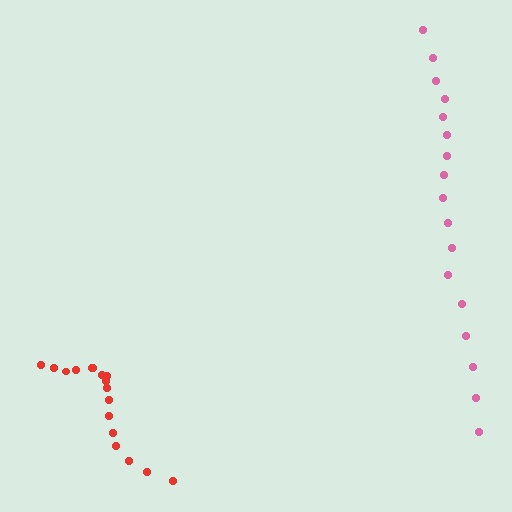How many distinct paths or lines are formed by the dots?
There are 2 distinct paths.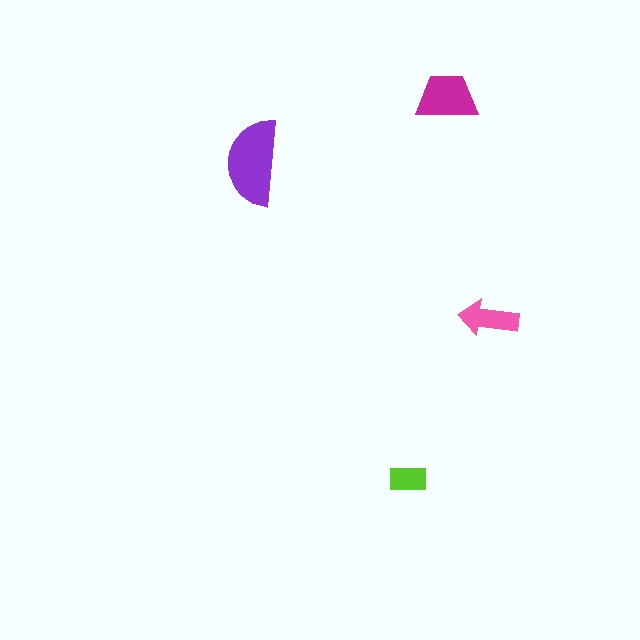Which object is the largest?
The purple semicircle.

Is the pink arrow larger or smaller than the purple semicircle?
Smaller.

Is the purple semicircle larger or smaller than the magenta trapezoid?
Larger.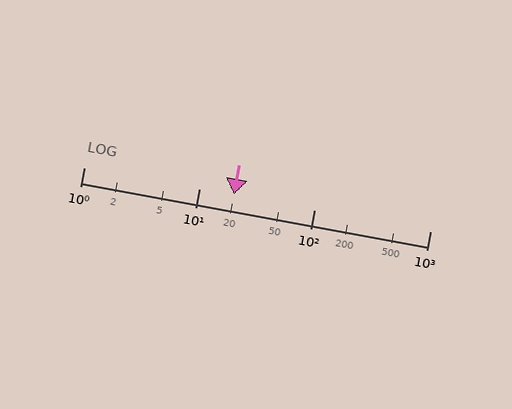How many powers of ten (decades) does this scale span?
The scale spans 3 decades, from 1 to 1000.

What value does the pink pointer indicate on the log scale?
The pointer indicates approximately 20.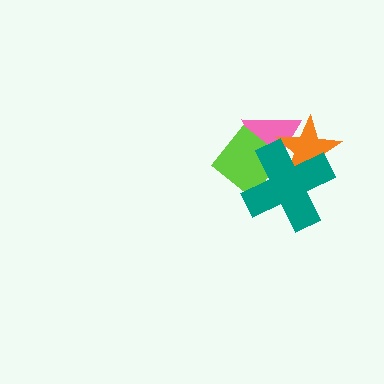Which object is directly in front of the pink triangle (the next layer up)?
The orange star is directly in front of the pink triangle.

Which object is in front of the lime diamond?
The teal cross is in front of the lime diamond.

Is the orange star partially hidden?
Yes, it is partially covered by another shape.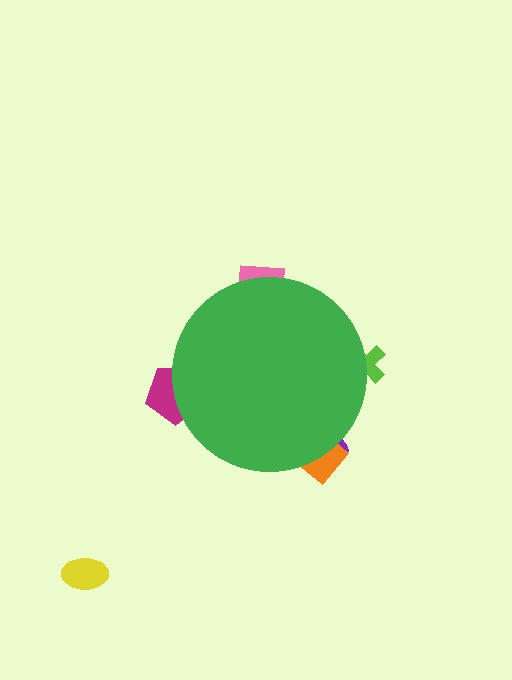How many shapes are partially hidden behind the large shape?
5 shapes are partially hidden.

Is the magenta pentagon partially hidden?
Yes, the magenta pentagon is partially hidden behind the green circle.